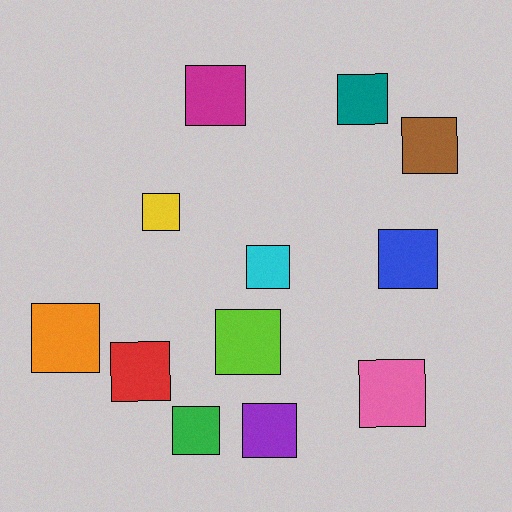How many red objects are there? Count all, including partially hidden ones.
There is 1 red object.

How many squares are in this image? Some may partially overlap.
There are 12 squares.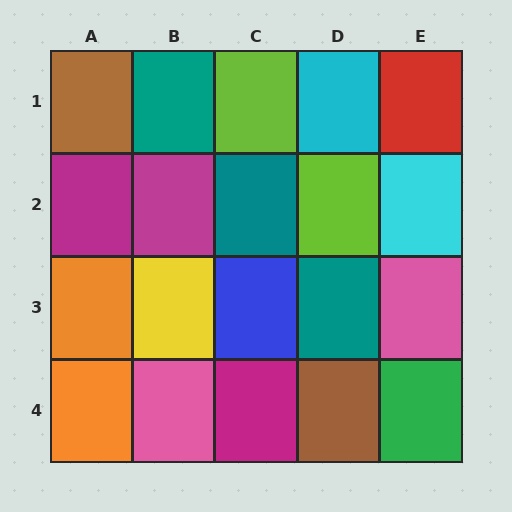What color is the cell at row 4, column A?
Orange.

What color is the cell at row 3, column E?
Pink.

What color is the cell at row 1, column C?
Lime.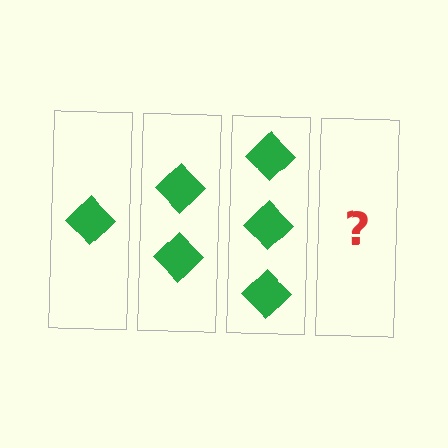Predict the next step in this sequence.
The next step is 4 diamonds.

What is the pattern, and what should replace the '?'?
The pattern is that each step adds one more diamond. The '?' should be 4 diamonds.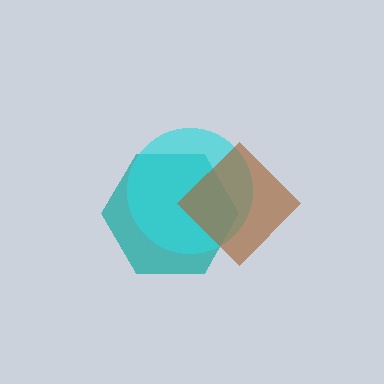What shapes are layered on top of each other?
The layered shapes are: a teal hexagon, a cyan circle, a brown diamond.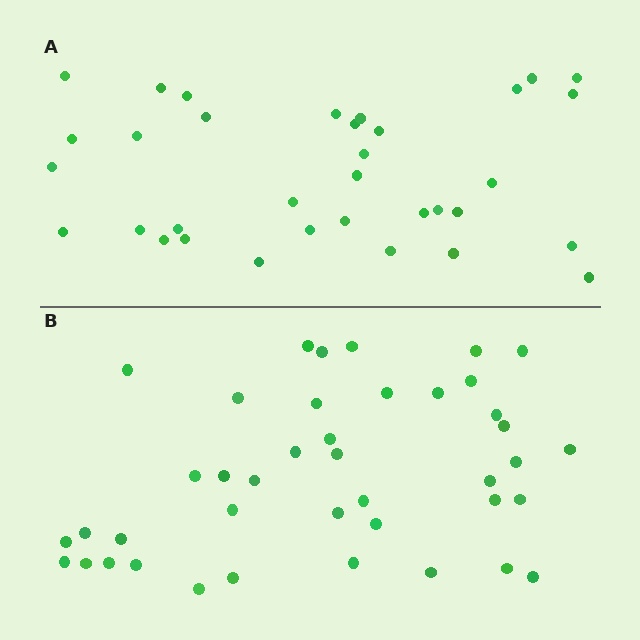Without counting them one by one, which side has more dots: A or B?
Region B (the bottom region) has more dots.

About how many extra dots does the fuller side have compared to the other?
Region B has roughly 8 or so more dots than region A.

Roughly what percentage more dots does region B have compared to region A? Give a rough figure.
About 20% more.